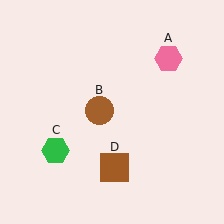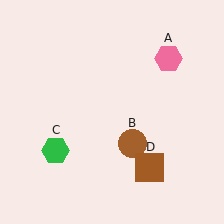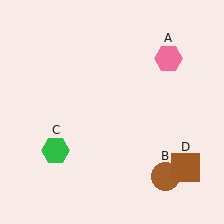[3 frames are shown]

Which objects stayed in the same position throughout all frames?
Pink hexagon (object A) and green hexagon (object C) remained stationary.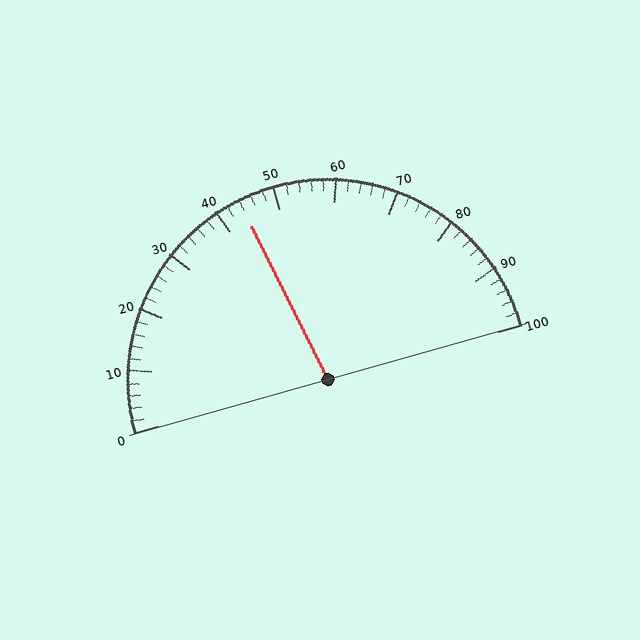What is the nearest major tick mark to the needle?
The nearest major tick mark is 40.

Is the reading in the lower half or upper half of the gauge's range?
The reading is in the lower half of the range (0 to 100).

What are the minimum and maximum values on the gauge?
The gauge ranges from 0 to 100.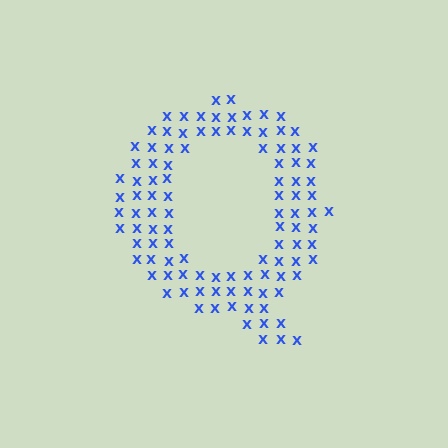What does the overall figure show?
The overall figure shows the letter Q.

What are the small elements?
The small elements are letter X's.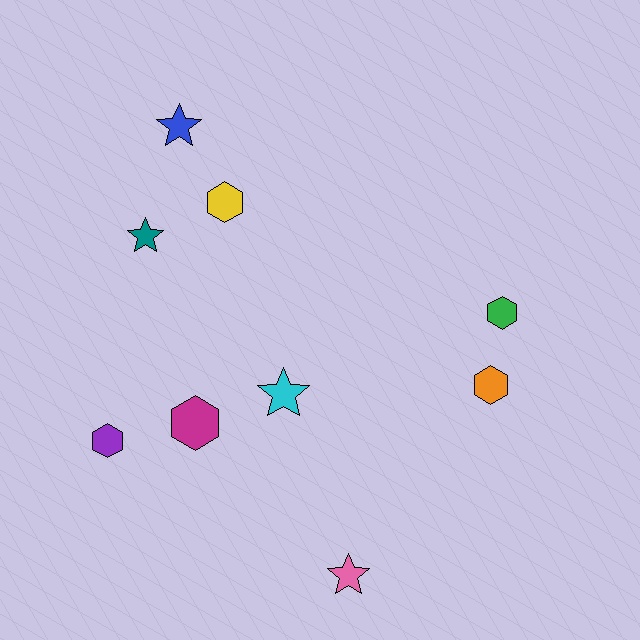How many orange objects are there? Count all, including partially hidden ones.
There is 1 orange object.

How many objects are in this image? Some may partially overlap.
There are 9 objects.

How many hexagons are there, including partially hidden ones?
There are 5 hexagons.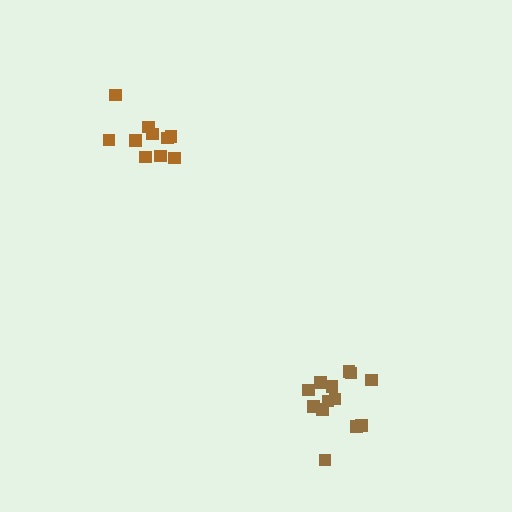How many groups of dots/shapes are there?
There are 2 groups.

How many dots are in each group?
Group 1: 13 dots, Group 2: 10 dots (23 total).